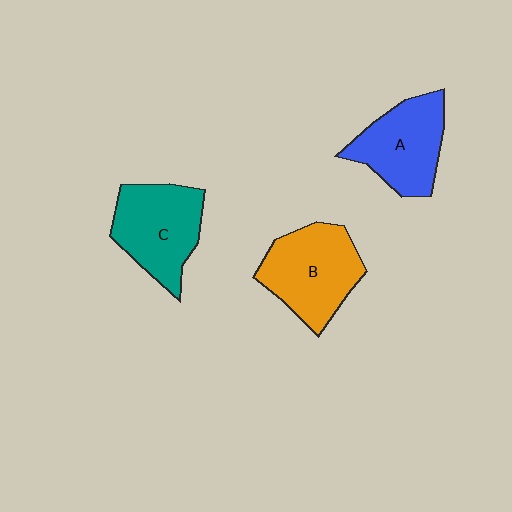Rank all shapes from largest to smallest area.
From largest to smallest: B (orange), C (teal), A (blue).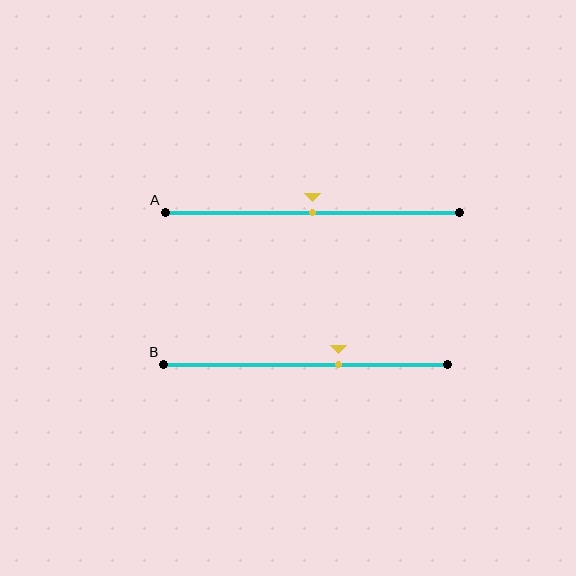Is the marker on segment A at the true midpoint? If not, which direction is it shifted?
Yes, the marker on segment A is at the true midpoint.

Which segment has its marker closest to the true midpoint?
Segment A has its marker closest to the true midpoint.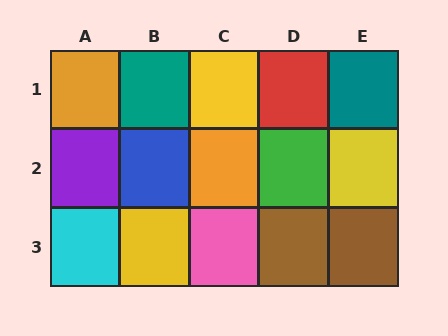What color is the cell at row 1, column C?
Yellow.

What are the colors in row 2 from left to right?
Purple, blue, orange, green, yellow.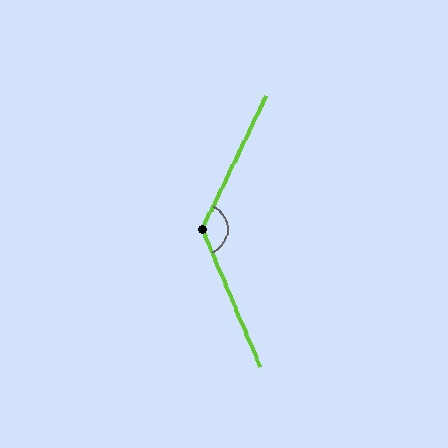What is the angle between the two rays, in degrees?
Approximately 132 degrees.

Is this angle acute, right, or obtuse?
It is obtuse.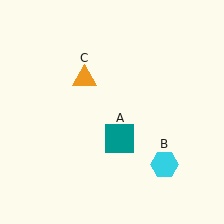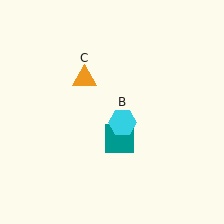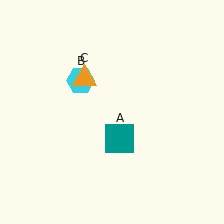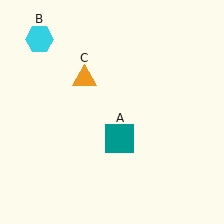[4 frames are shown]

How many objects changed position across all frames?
1 object changed position: cyan hexagon (object B).